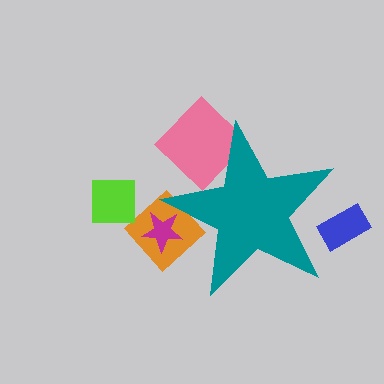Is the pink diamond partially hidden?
Yes, the pink diamond is partially hidden behind the teal star.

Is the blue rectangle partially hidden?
Yes, the blue rectangle is partially hidden behind the teal star.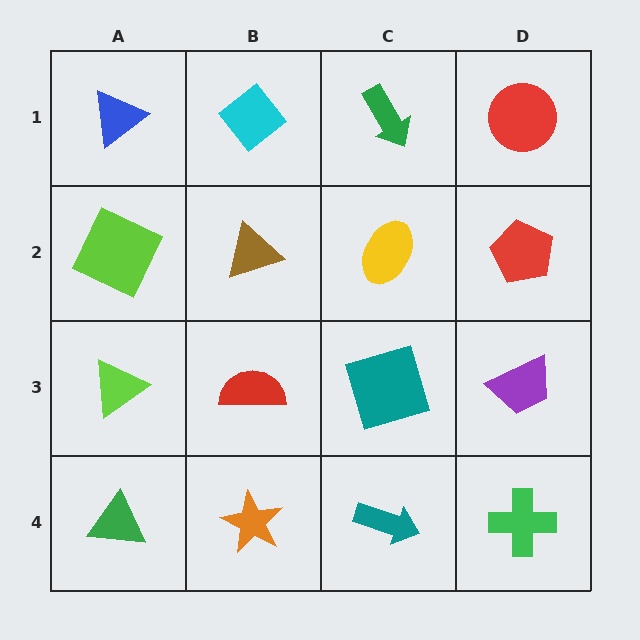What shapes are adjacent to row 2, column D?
A red circle (row 1, column D), a purple trapezoid (row 3, column D), a yellow ellipse (row 2, column C).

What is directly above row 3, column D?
A red pentagon.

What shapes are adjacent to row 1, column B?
A brown triangle (row 2, column B), a blue triangle (row 1, column A), a green arrow (row 1, column C).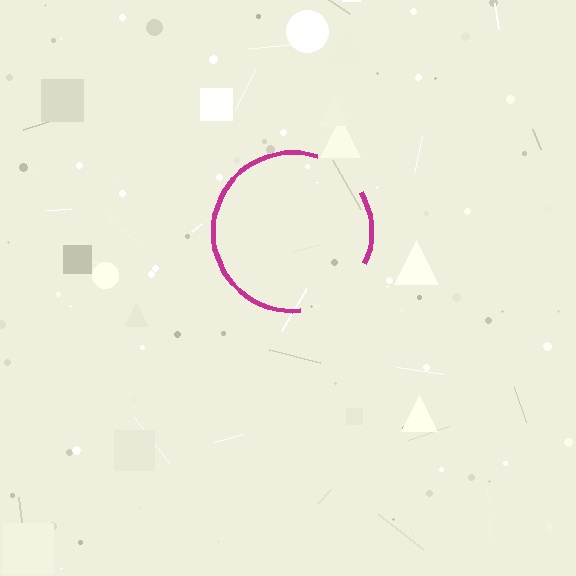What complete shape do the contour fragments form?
The contour fragments form a circle.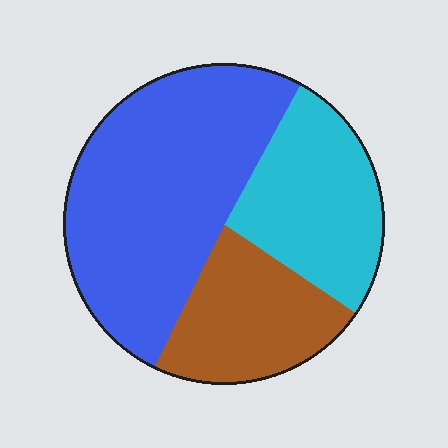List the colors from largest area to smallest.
From largest to smallest: blue, cyan, brown.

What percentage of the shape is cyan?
Cyan covers about 25% of the shape.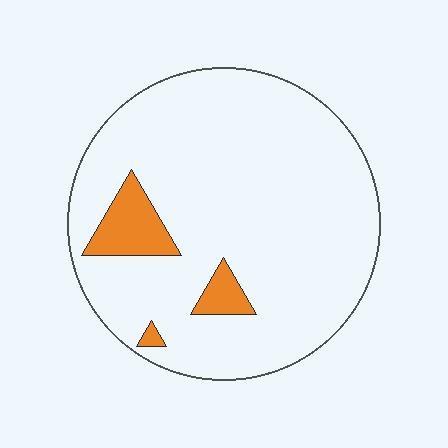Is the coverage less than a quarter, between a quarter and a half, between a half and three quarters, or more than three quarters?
Less than a quarter.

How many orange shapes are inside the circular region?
3.